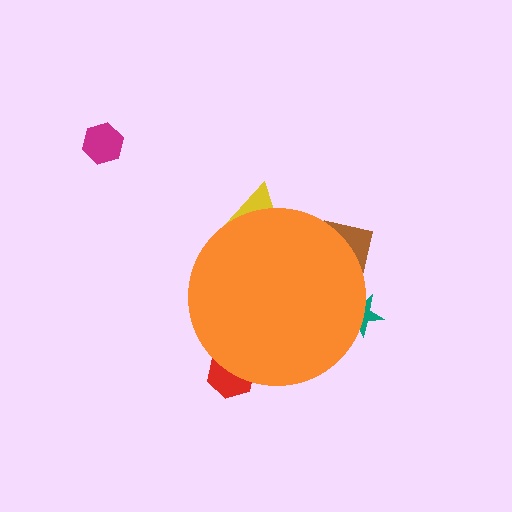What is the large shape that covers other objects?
An orange circle.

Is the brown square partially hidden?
Yes, the brown square is partially hidden behind the orange circle.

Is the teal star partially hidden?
Yes, the teal star is partially hidden behind the orange circle.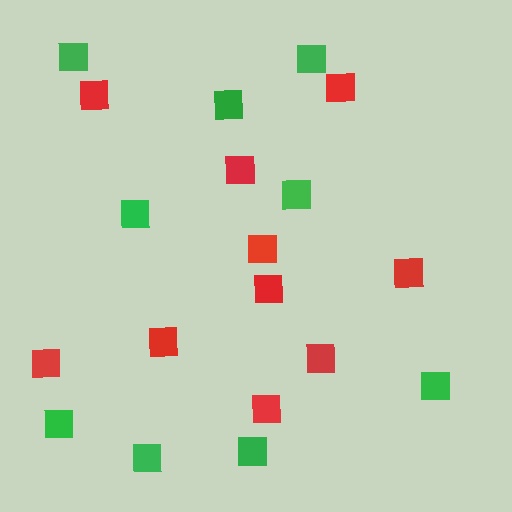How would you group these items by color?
There are 2 groups: one group of red squares (10) and one group of green squares (9).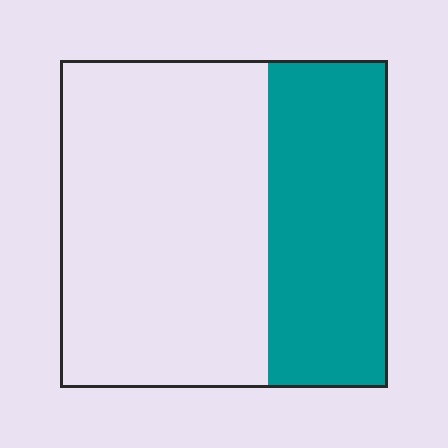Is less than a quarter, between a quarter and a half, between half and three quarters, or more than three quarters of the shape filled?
Between a quarter and a half.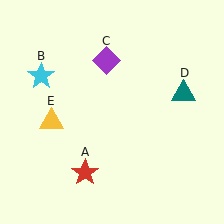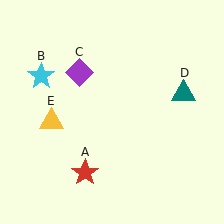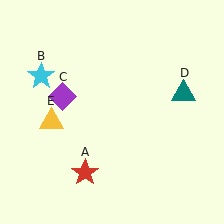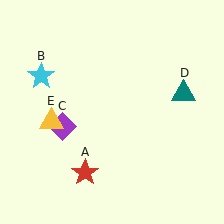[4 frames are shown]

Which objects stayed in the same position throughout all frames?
Red star (object A) and cyan star (object B) and teal triangle (object D) and yellow triangle (object E) remained stationary.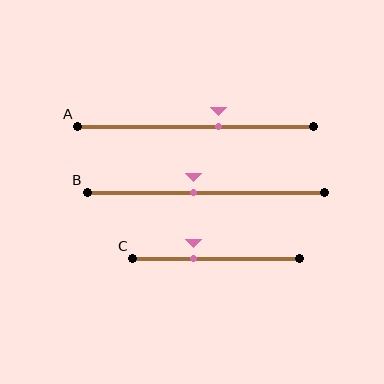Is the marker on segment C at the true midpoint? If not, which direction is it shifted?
No, the marker on segment C is shifted to the left by about 14% of the segment length.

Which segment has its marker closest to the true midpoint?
Segment B has its marker closest to the true midpoint.